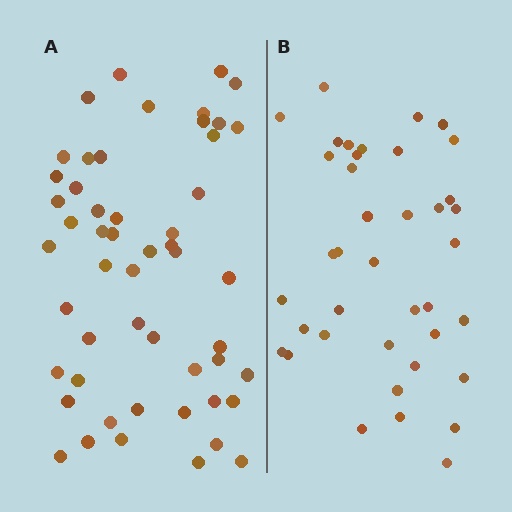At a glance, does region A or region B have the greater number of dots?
Region A (the left region) has more dots.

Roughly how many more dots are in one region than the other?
Region A has approximately 15 more dots than region B.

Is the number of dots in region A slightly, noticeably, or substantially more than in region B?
Region A has noticeably more, but not dramatically so. The ratio is roughly 1.3 to 1.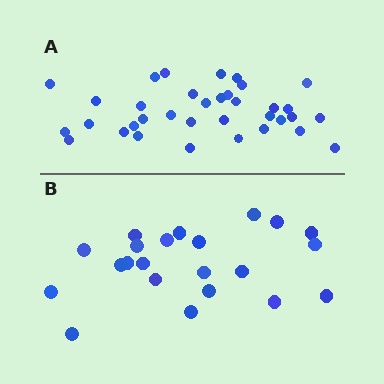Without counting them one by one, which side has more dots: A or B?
Region A (the top region) has more dots.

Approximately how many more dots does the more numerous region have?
Region A has approximately 15 more dots than region B.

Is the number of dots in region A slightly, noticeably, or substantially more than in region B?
Region A has substantially more. The ratio is roughly 1.6 to 1.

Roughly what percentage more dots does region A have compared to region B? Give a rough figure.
About 60% more.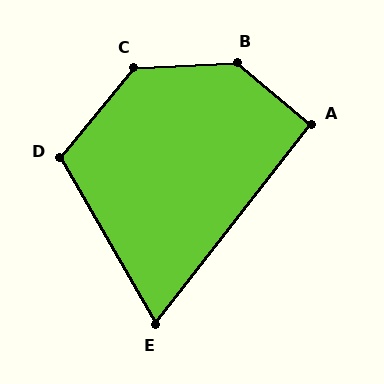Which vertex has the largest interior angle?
B, at approximately 137 degrees.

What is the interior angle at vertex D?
Approximately 110 degrees (obtuse).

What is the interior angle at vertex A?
Approximately 92 degrees (approximately right).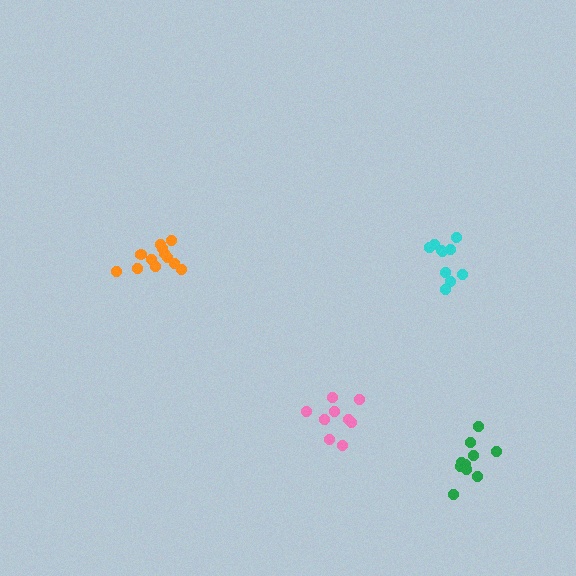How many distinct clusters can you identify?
There are 4 distinct clusters.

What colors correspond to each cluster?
The clusters are colored: cyan, green, pink, orange.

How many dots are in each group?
Group 1: 10 dots, Group 2: 10 dots, Group 3: 9 dots, Group 4: 12 dots (41 total).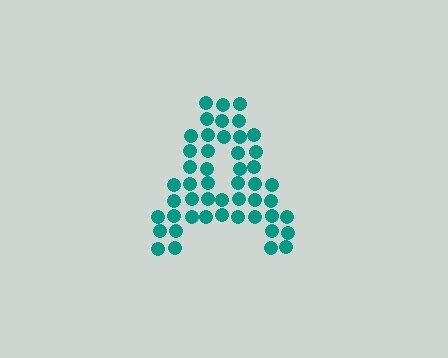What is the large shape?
The large shape is the letter A.